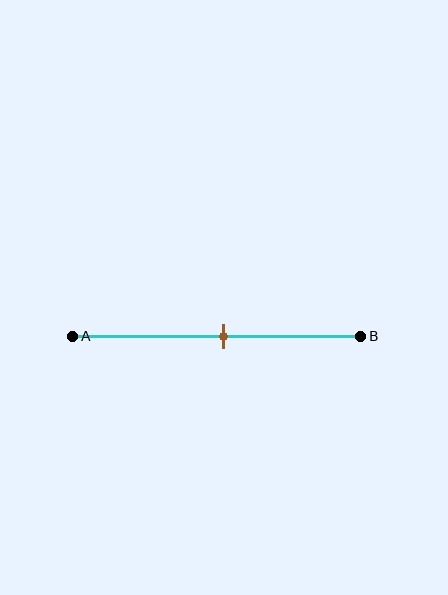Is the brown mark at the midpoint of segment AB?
Yes, the mark is approximately at the midpoint.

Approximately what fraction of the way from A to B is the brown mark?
The brown mark is approximately 55% of the way from A to B.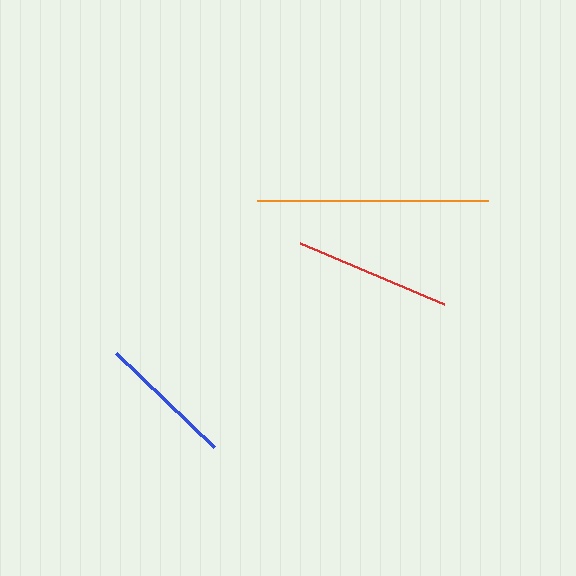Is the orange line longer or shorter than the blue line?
The orange line is longer than the blue line.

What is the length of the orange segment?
The orange segment is approximately 231 pixels long.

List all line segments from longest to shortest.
From longest to shortest: orange, red, blue.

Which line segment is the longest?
The orange line is the longest at approximately 231 pixels.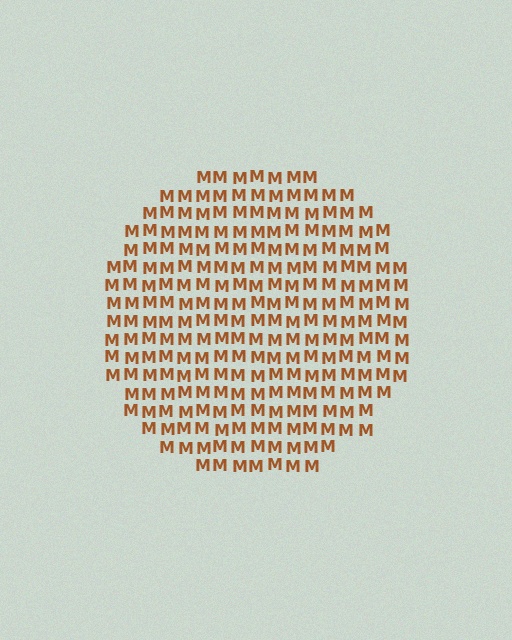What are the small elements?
The small elements are letter M's.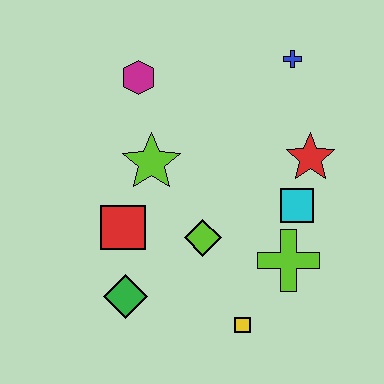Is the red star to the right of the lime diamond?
Yes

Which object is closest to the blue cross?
The red star is closest to the blue cross.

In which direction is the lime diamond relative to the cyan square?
The lime diamond is to the left of the cyan square.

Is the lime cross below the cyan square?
Yes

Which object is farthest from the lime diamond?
The blue cross is farthest from the lime diamond.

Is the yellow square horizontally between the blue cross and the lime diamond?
Yes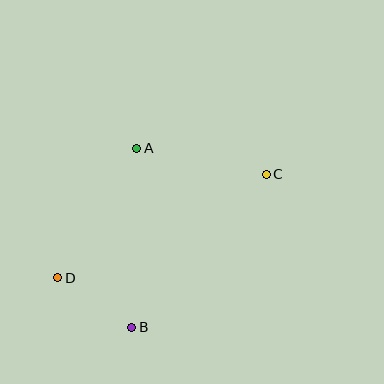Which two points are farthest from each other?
Points C and D are farthest from each other.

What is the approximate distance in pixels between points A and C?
The distance between A and C is approximately 132 pixels.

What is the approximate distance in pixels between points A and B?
The distance between A and B is approximately 179 pixels.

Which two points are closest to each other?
Points B and D are closest to each other.